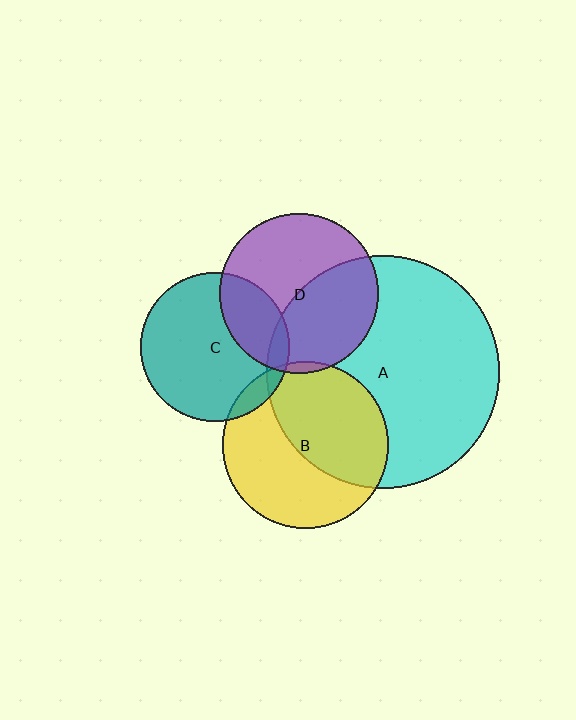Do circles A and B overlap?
Yes.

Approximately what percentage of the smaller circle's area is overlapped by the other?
Approximately 50%.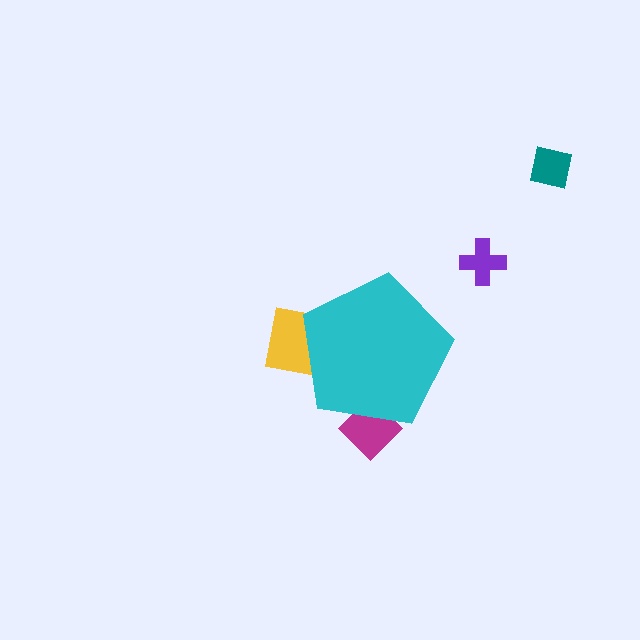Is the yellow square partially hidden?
Yes, the yellow square is partially hidden behind the cyan pentagon.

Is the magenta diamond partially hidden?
Yes, the magenta diamond is partially hidden behind the cyan pentagon.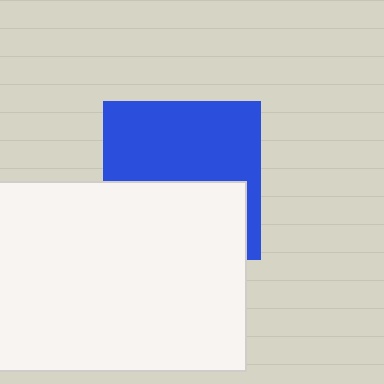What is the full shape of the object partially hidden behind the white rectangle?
The partially hidden object is a blue square.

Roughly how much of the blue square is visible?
About half of it is visible (roughly 55%).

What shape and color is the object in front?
The object in front is a white rectangle.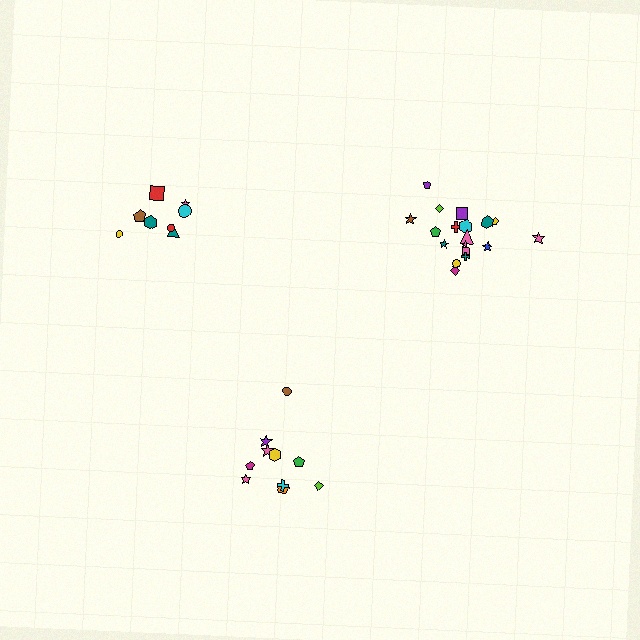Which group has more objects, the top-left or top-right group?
The top-right group.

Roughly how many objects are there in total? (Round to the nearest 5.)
Roughly 35 objects in total.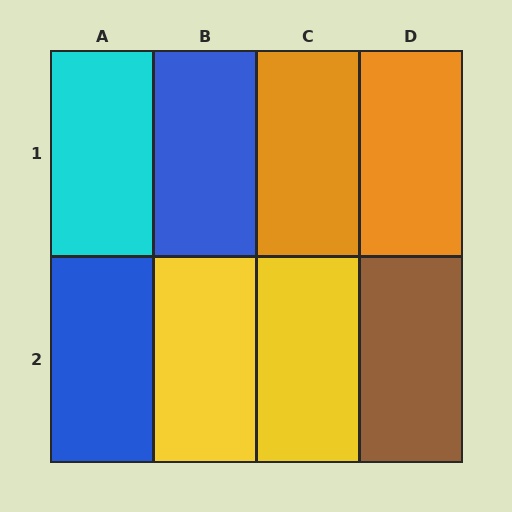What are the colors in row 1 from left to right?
Cyan, blue, orange, orange.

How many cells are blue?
2 cells are blue.